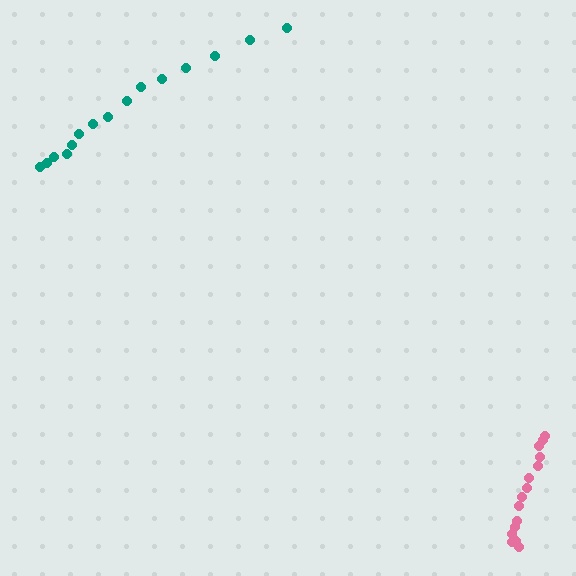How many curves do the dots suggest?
There are 2 distinct paths.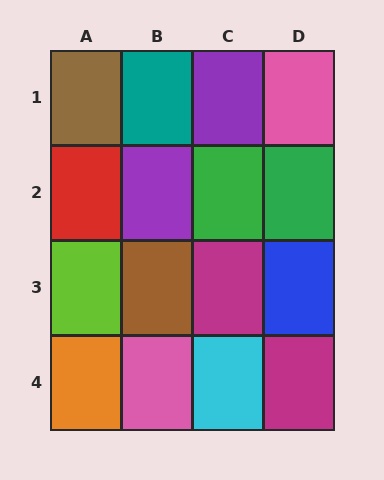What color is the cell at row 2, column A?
Red.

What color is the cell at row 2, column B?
Purple.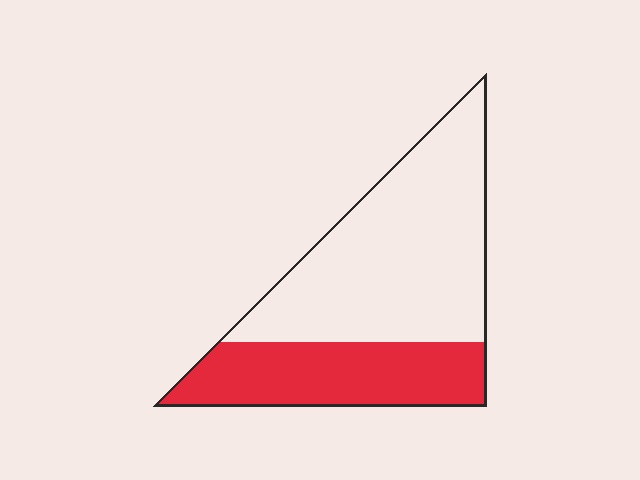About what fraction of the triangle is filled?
About one third (1/3).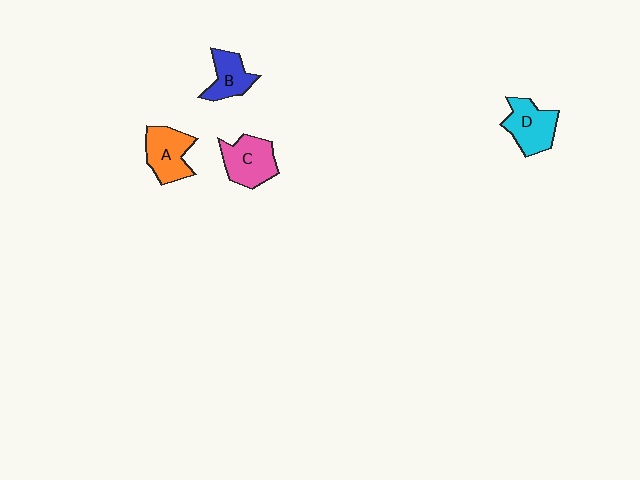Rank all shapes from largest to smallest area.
From largest to smallest: C (pink), D (cyan), A (orange), B (blue).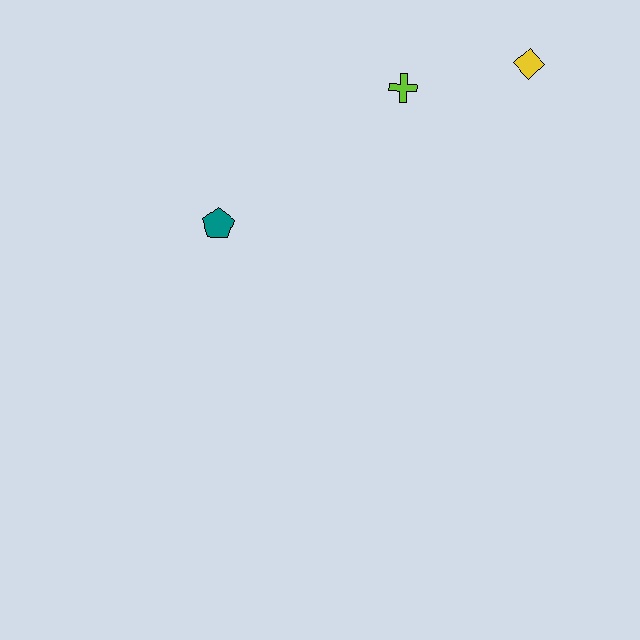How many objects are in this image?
There are 3 objects.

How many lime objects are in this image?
There is 1 lime object.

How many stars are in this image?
There are no stars.